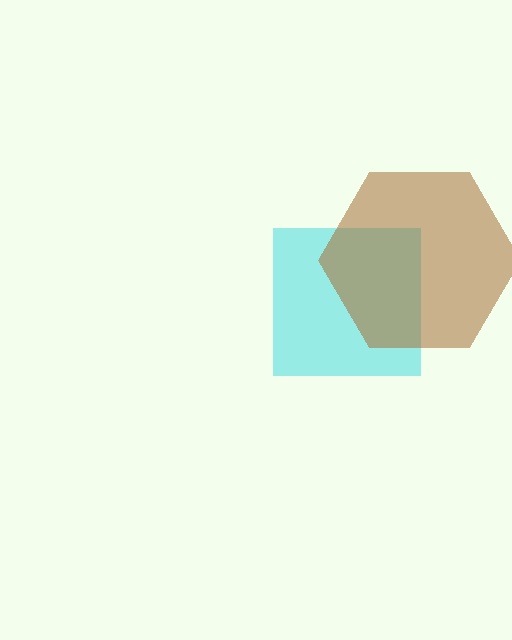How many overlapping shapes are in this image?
There are 2 overlapping shapes in the image.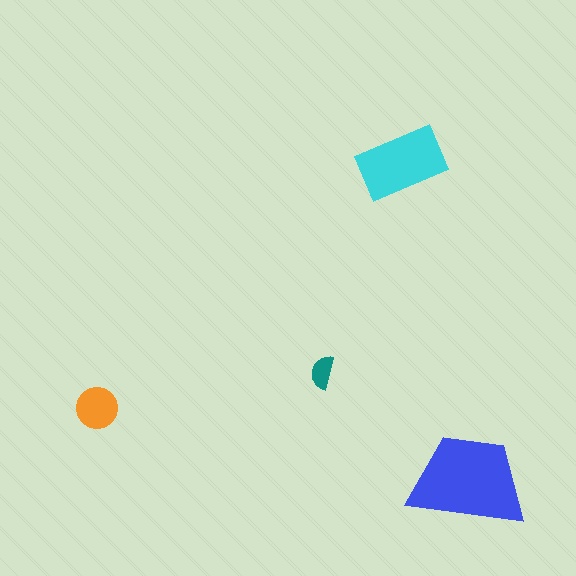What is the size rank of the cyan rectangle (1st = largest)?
2nd.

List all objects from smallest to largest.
The teal semicircle, the orange circle, the cyan rectangle, the blue trapezoid.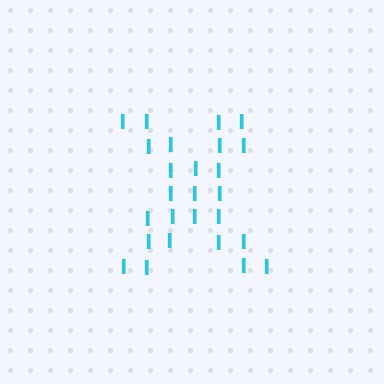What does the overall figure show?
The overall figure shows the letter X.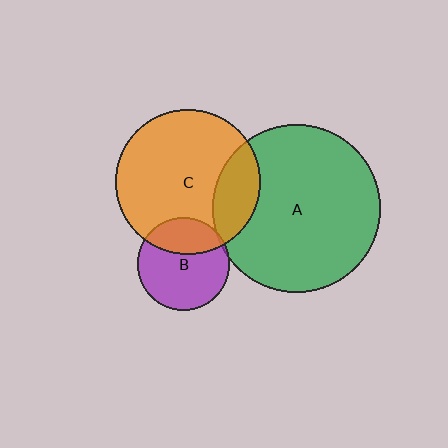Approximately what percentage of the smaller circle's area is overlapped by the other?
Approximately 5%.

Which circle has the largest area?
Circle A (green).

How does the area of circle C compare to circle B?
Approximately 2.4 times.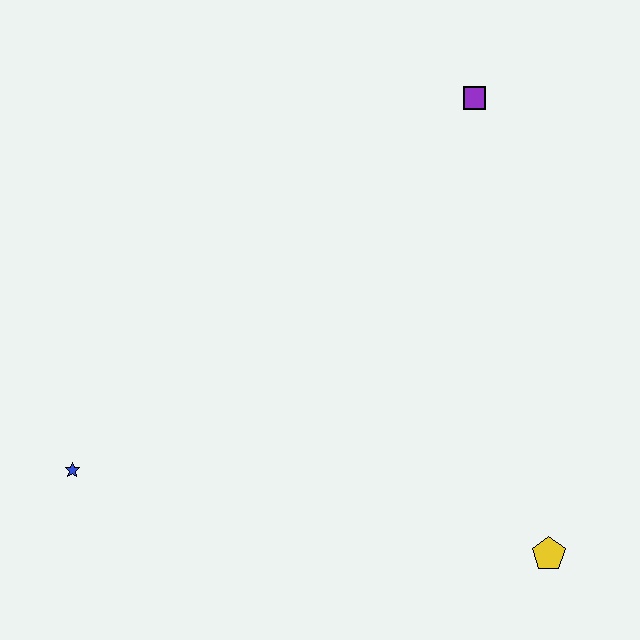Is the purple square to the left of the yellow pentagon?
Yes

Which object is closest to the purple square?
The yellow pentagon is closest to the purple square.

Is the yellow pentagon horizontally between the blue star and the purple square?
No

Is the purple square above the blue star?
Yes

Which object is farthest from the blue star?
The purple square is farthest from the blue star.